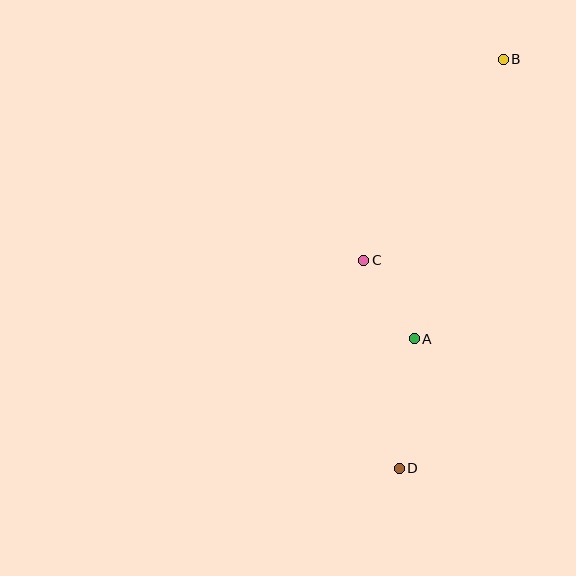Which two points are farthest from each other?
Points B and D are farthest from each other.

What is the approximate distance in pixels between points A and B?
The distance between A and B is approximately 293 pixels.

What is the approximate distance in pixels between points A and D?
The distance between A and D is approximately 130 pixels.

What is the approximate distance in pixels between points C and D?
The distance between C and D is approximately 211 pixels.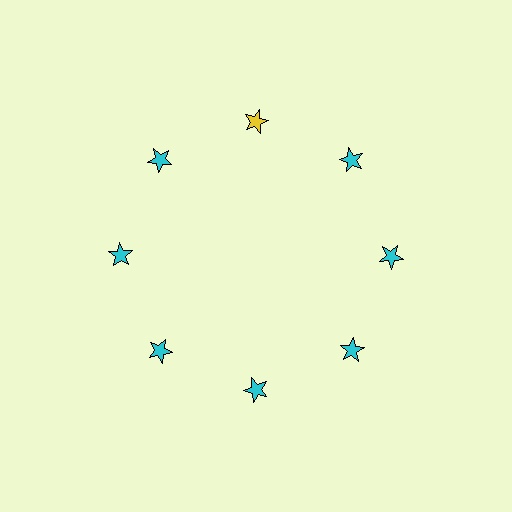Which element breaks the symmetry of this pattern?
The yellow star at roughly the 12 o'clock position breaks the symmetry. All other shapes are cyan stars.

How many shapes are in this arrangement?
There are 8 shapes arranged in a ring pattern.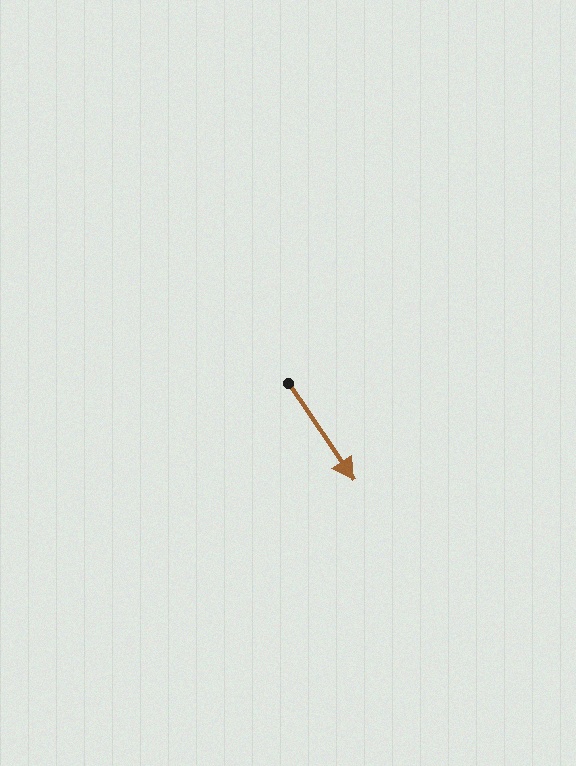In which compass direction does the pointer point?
Southeast.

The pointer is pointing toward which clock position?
Roughly 5 o'clock.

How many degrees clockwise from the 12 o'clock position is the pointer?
Approximately 146 degrees.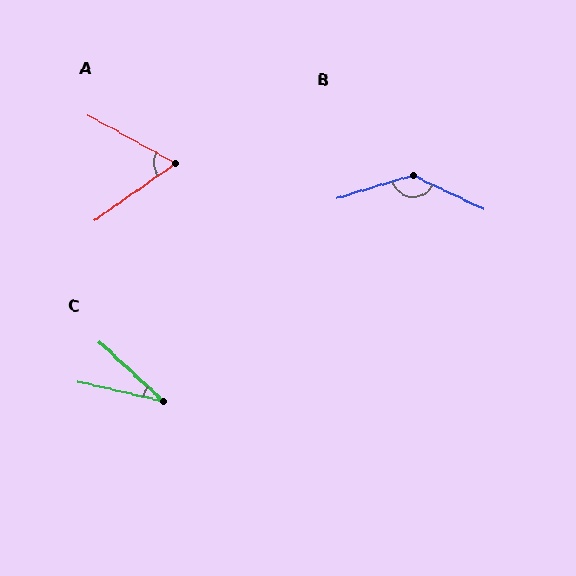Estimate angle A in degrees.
Approximately 64 degrees.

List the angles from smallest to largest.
C (29°), A (64°), B (138°).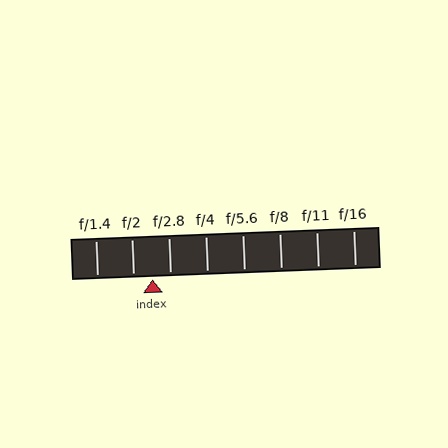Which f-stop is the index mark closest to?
The index mark is closest to f/2.8.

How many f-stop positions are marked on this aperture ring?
There are 8 f-stop positions marked.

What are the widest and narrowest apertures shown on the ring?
The widest aperture shown is f/1.4 and the narrowest is f/16.